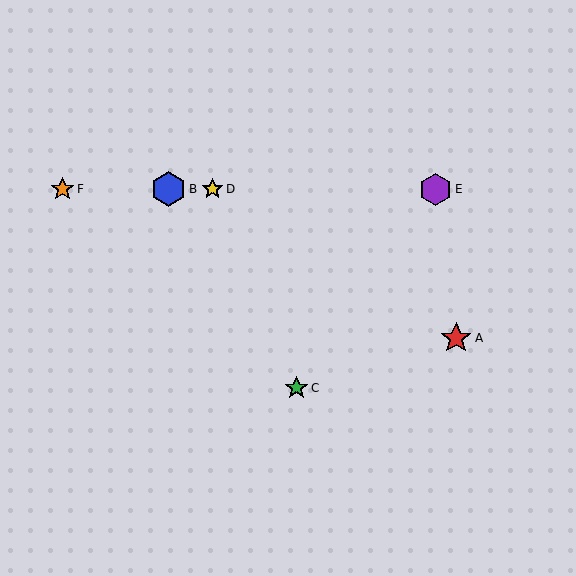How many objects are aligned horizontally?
4 objects (B, D, E, F) are aligned horizontally.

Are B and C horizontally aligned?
No, B is at y≈189 and C is at y≈388.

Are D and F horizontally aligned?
Yes, both are at y≈189.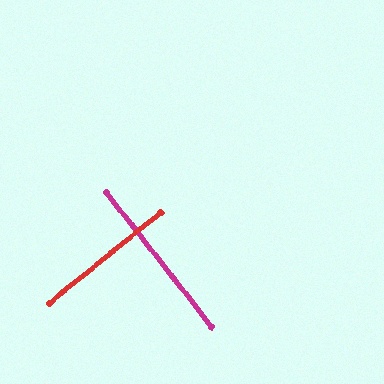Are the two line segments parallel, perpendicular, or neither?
Perpendicular — they meet at approximately 89°.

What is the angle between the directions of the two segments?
Approximately 89 degrees.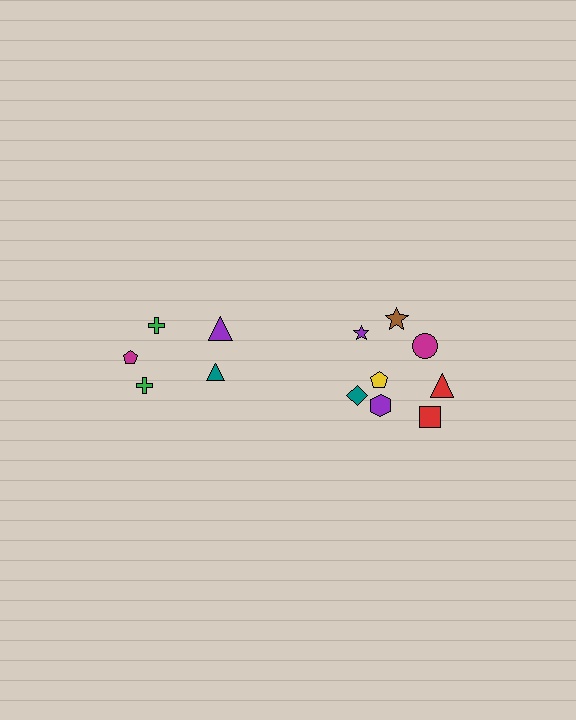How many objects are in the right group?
There are 8 objects.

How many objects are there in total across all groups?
There are 13 objects.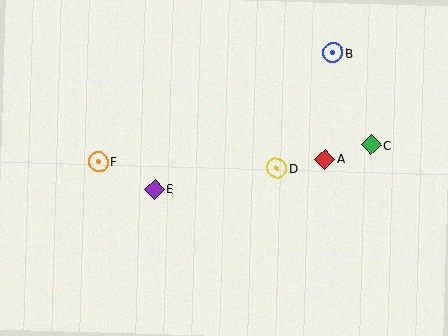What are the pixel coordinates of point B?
Point B is at (333, 53).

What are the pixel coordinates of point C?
Point C is at (371, 145).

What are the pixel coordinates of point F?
Point F is at (99, 162).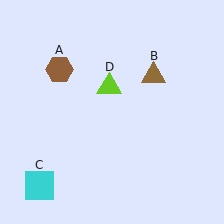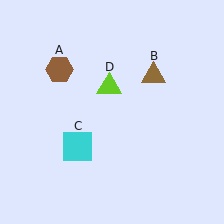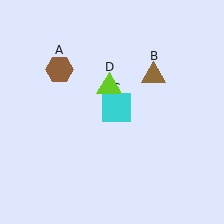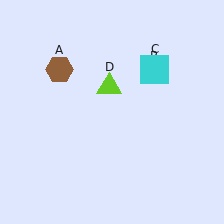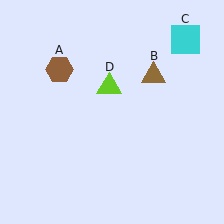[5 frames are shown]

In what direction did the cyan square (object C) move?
The cyan square (object C) moved up and to the right.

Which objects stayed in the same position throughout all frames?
Brown hexagon (object A) and brown triangle (object B) and lime triangle (object D) remained stationary.